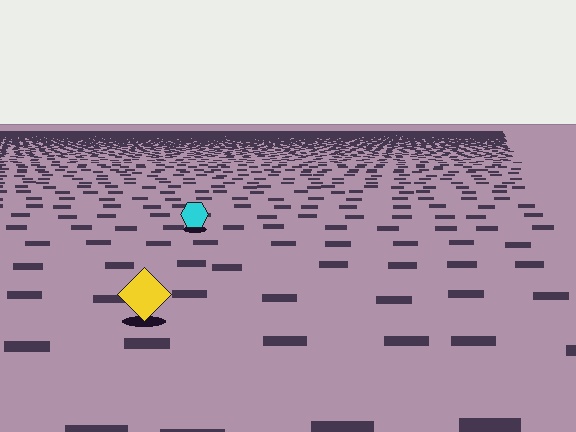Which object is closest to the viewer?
The yellow diamond is closest. The texture marks near it are larger and more spread out.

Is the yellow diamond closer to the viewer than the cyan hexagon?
Yes. The yellow diamond is closer — you can tell from the texture gradient: the ground texture is coarser near it.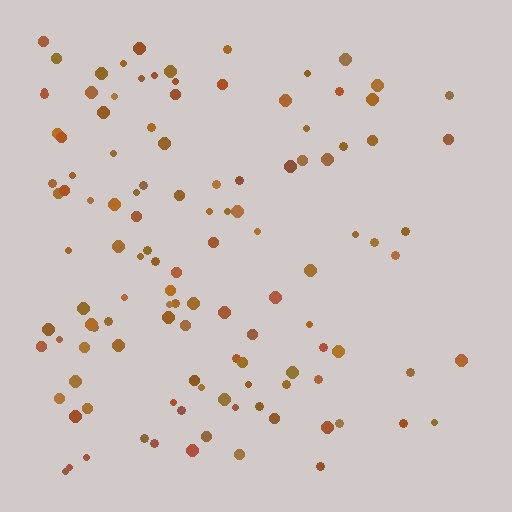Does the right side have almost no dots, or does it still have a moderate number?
Still a moderate number, just noticeably fewer than the left.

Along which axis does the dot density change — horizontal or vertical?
Horizontal.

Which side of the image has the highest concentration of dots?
The left.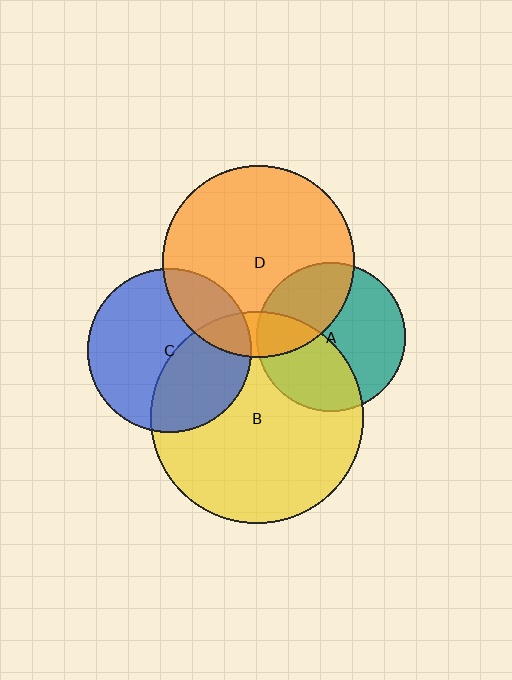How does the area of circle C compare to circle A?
Approximately 1.2 times.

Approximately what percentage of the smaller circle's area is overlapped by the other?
Approximately 35%.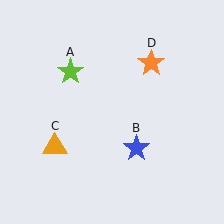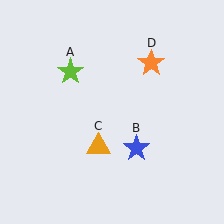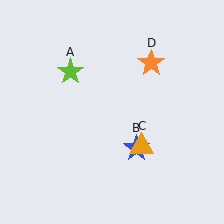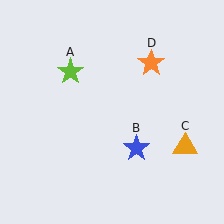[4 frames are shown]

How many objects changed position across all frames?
1 object changed position: orange triangle (object C).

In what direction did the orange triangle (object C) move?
The orange triangle (object C) moved right.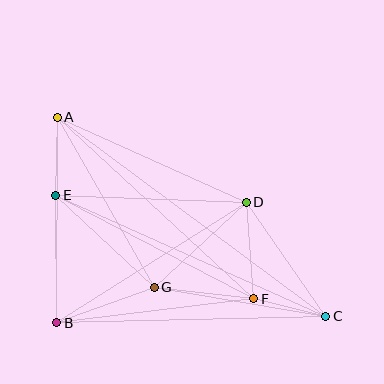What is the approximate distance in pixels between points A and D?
The distance between A and D is approximately 207 pixels.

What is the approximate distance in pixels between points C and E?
The distance between C and E is approximately 296 pixels.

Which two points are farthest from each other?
Points A and C are farthest from each other.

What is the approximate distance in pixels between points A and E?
The distance between A and E is approximately 78 pixels.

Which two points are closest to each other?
Points C and F are closest to each other.